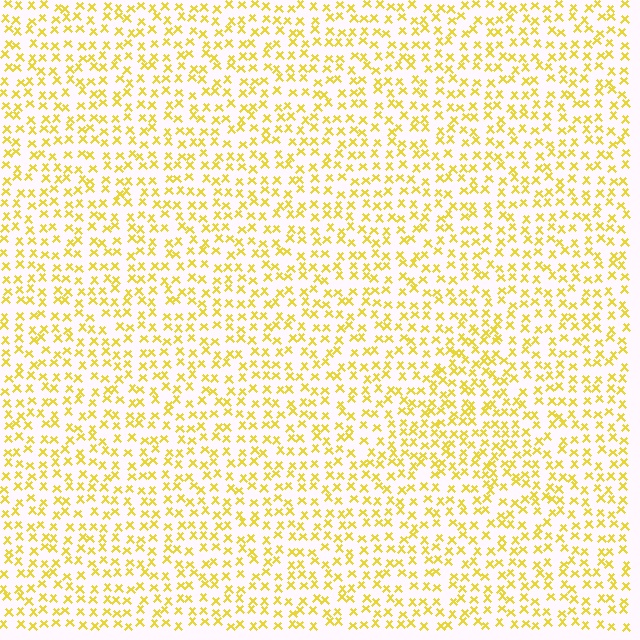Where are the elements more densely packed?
The elements are more densely packed inside the triangle boundary.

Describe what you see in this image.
The image contains small yellow elements arranged at two different densities. A triangle-shaped region is visible where the elements are more densely packed than the surrounding area.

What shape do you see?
I see a triangle.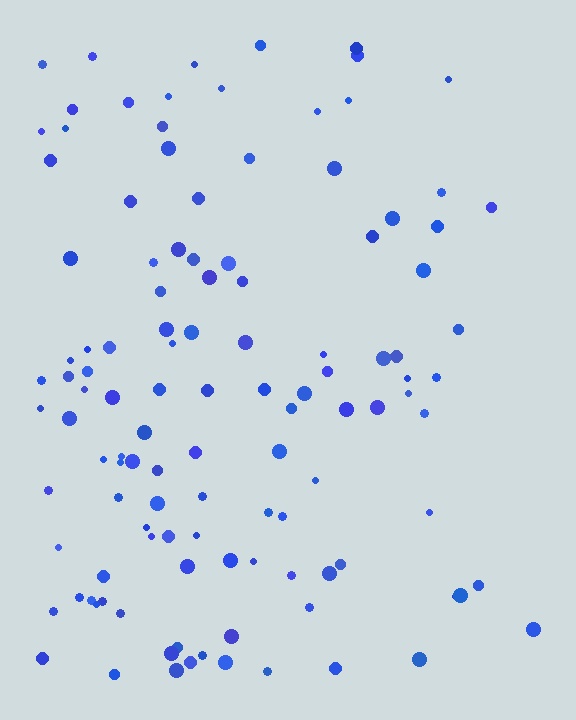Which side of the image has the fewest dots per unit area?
The right.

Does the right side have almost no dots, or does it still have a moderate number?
Still a moderate number, just noticeably fewer than the left.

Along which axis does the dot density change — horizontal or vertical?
Horizontal.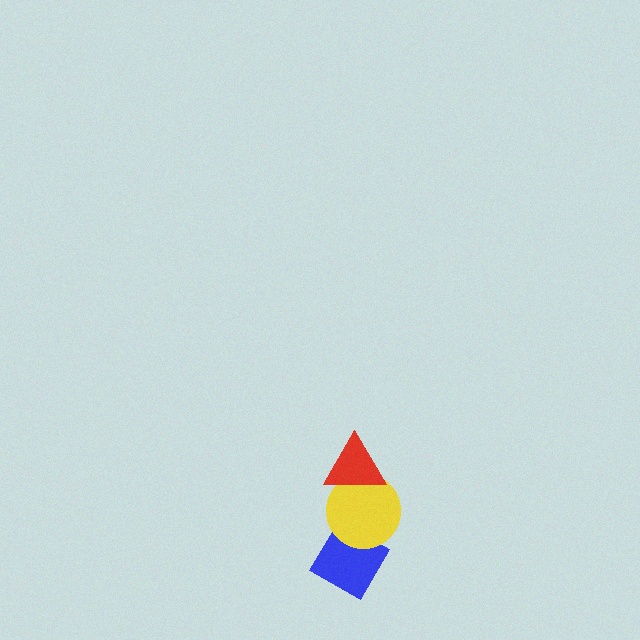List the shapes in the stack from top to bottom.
From top to bottom: the red triangle, the yellow circle, the blue diamond.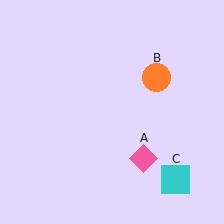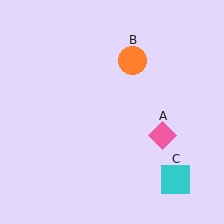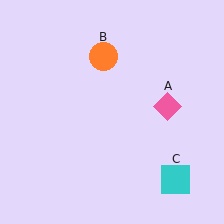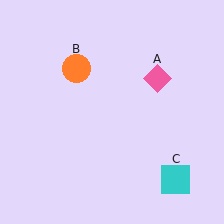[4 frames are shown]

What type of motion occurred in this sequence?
The pink diamond (object A), orange circle (object B) rotated counterclockwise around the center of the scene.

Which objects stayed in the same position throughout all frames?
Cyan square (object C) remained stationary.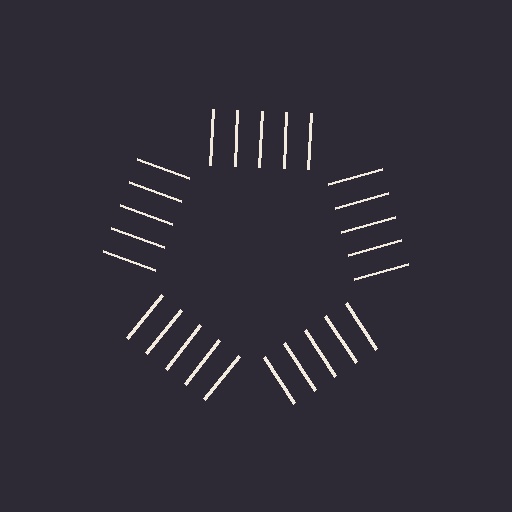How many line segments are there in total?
25 — 5 along each of the 5 edges.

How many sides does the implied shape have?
5 sides — the line-ends trace a pentagon.